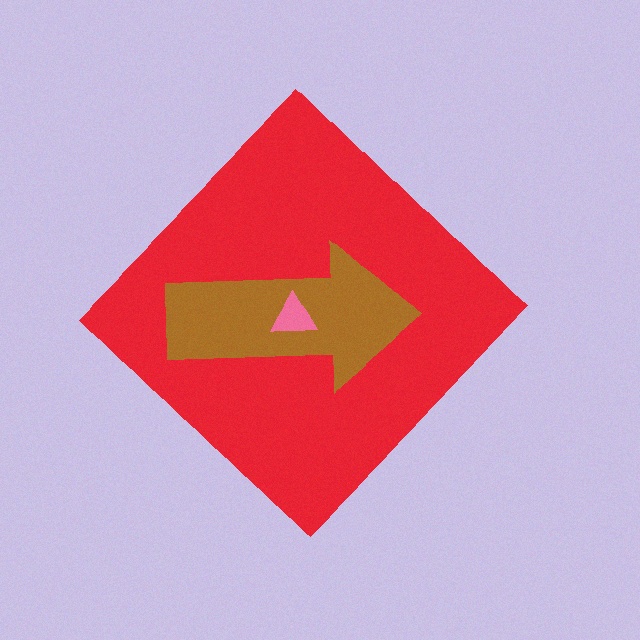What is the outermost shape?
The red diamond.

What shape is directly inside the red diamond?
The brown arrow.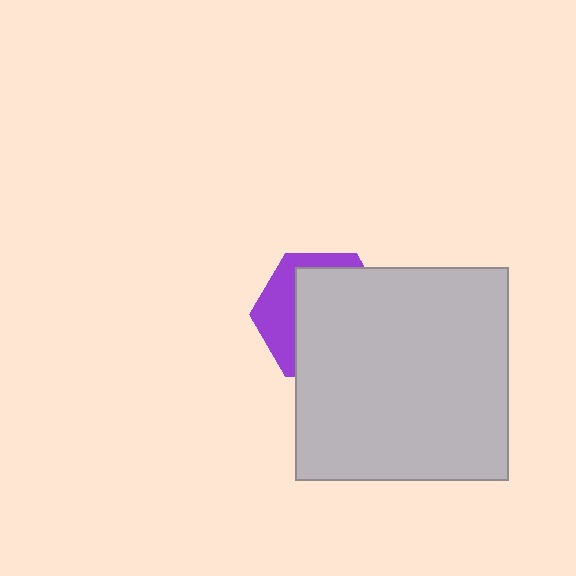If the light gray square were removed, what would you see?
You would see the complete purple hexagon.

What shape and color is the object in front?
The object in front is a light gray square.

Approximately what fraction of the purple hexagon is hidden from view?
Roughly 67% of the purple hexagon is hidden behind the light gray square.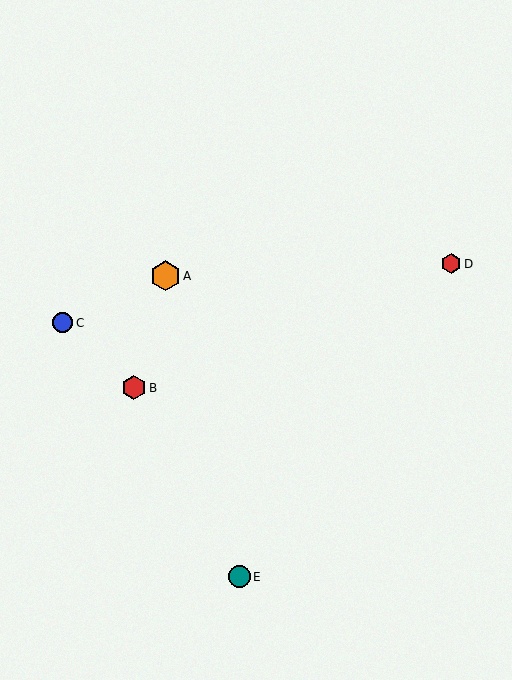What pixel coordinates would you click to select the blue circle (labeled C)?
Click at (63, 323) to select the blue circle C.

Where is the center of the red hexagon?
The center of the red hexagon is at (134, 388).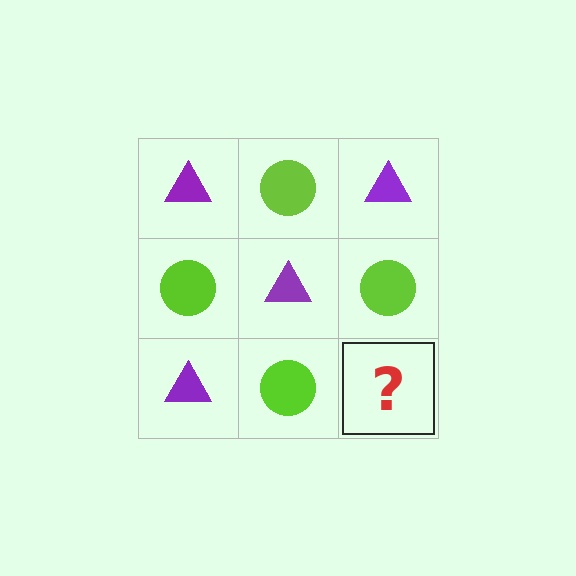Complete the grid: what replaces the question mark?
The question mark should be replaced with a purple triangle.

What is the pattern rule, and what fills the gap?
The rule is that it alternates purple triangle and lime circle in a checkerboard pattern. The gap should be filled with a purple triangle.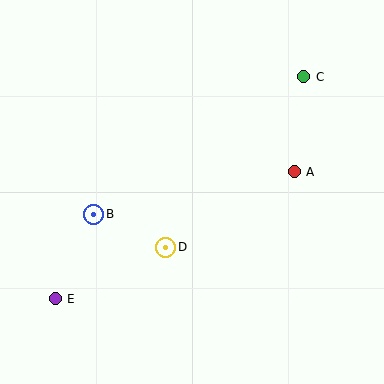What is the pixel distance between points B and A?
The distance between B and A is 205 pixels.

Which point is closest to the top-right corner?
Point C is closest to the top-right corner.